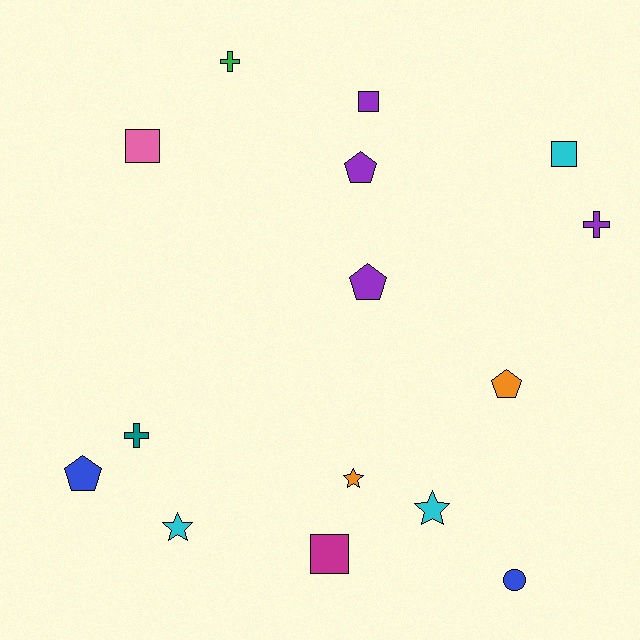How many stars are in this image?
There are 3 stars.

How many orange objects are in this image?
There are 2 orange objects.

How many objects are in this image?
There are 15 objects.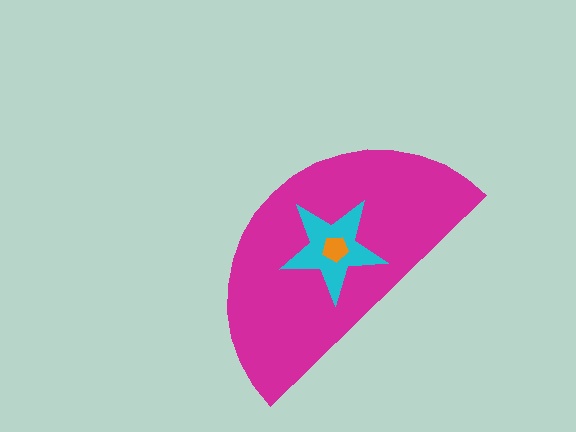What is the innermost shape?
The orange pentagon.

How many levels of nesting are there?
3.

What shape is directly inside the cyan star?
The orange pentagon.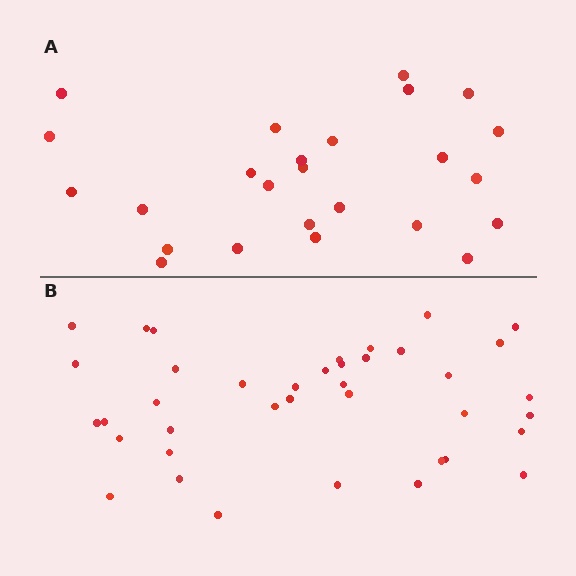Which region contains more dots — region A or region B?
Region B (the bottom region) has more dots.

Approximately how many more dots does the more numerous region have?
Region B has approximately 15 more dots than region A.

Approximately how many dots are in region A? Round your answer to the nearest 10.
About 20 dots. (The exact count is 25, which rounds to 20.)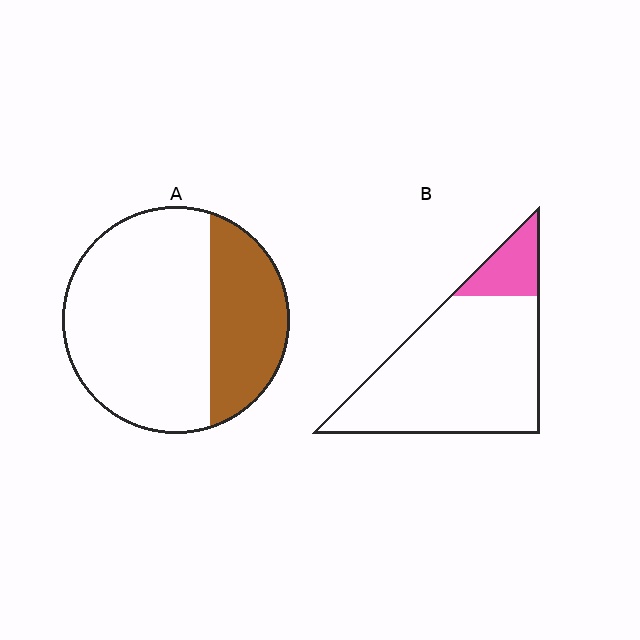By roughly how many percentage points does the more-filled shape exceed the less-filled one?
By roughly 15 percentage points (A over B).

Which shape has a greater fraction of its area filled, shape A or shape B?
Shape A.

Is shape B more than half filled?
No.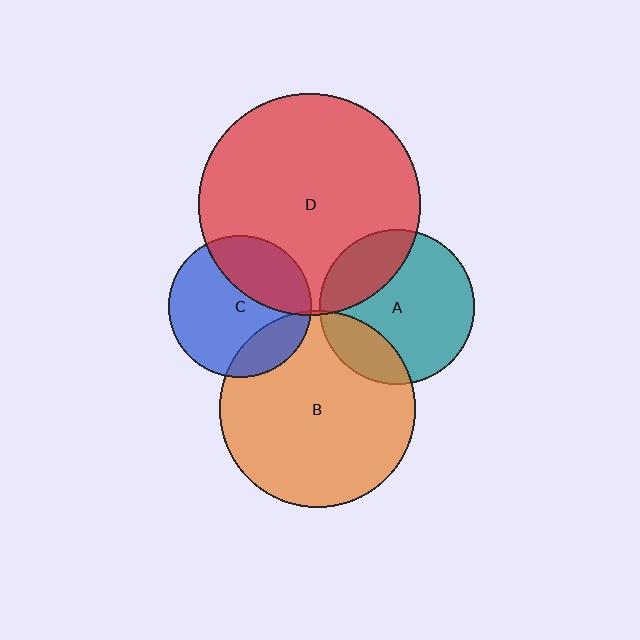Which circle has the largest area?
Circle D (red).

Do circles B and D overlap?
Yes.